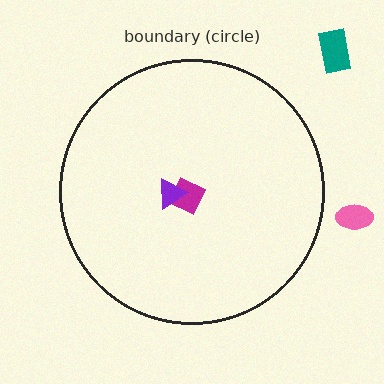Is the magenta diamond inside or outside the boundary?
Inside.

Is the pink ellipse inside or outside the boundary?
Outside.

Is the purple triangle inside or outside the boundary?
Inside.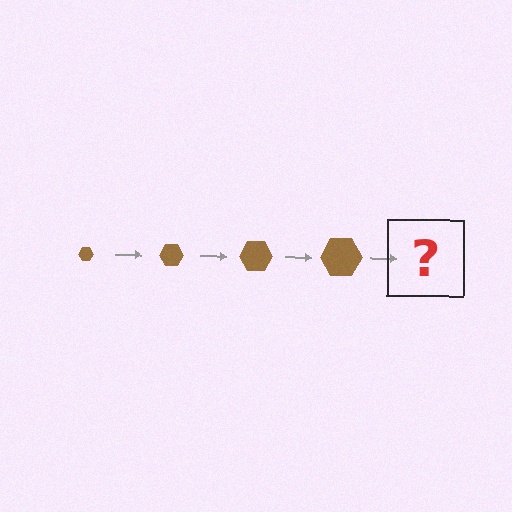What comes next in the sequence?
The next element should be a brown hexagon, larger than the previous one.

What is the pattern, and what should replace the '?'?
The pattern is that the hexagon gets progressively larger each step. The '?' should be a brown hexagon, larger than the previous one.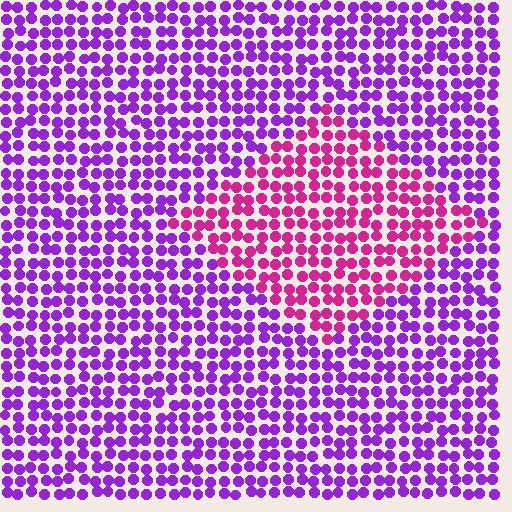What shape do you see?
I see a diamond.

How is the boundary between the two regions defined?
The boundary is defined purely by a slight shift in hue (about 44 degrees). Spacing, size, and orientation are identical on both sides.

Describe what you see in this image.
The image is filled with small purple elements in a uniform arrangement. A diamond-shaped region is visible where the elements are tinted to a slightly different hue, forming a subtle color boundary.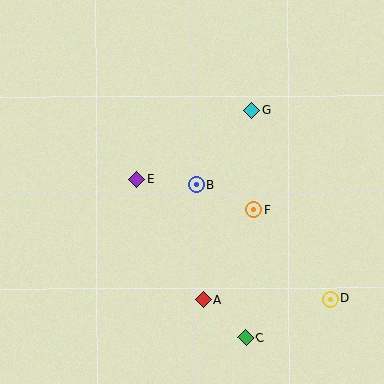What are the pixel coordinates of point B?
Point B is at (196, 185).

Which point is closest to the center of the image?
Point B at (196, 185) is closest to the center.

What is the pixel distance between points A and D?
The distance between A and D is 127 pixels.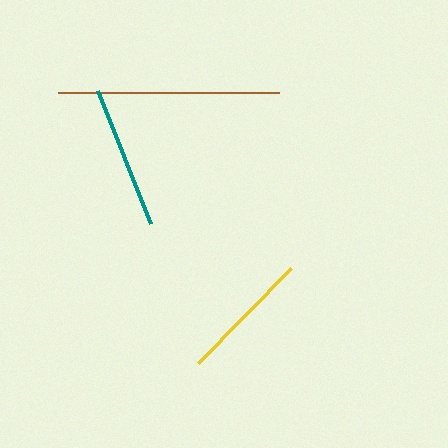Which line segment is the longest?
The brown line is the longest at approximately 220 pixels.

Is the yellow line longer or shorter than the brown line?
The brown line is longer than the yellow line.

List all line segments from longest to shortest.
From longest to shortest: brown, teal, yellow.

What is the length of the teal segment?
The teal segment is approximately 143 pixels long.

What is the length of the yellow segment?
The yellow segment is approximately 133 pixels long.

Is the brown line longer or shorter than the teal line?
The brown line is longer than the teal line.